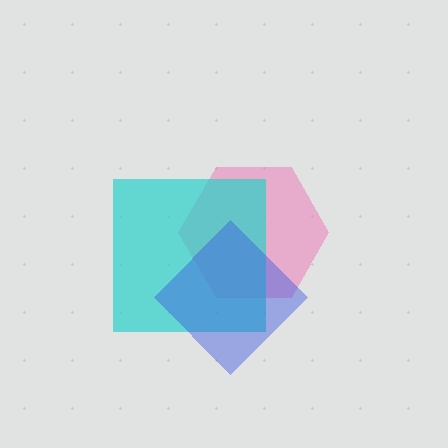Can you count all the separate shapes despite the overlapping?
Yes, there are 3 separate shapes.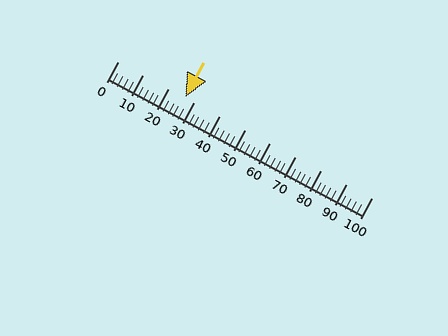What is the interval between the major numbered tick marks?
The major tick marks are spaced 10 units apart.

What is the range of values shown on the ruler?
The ruler shows values from 0 to 100.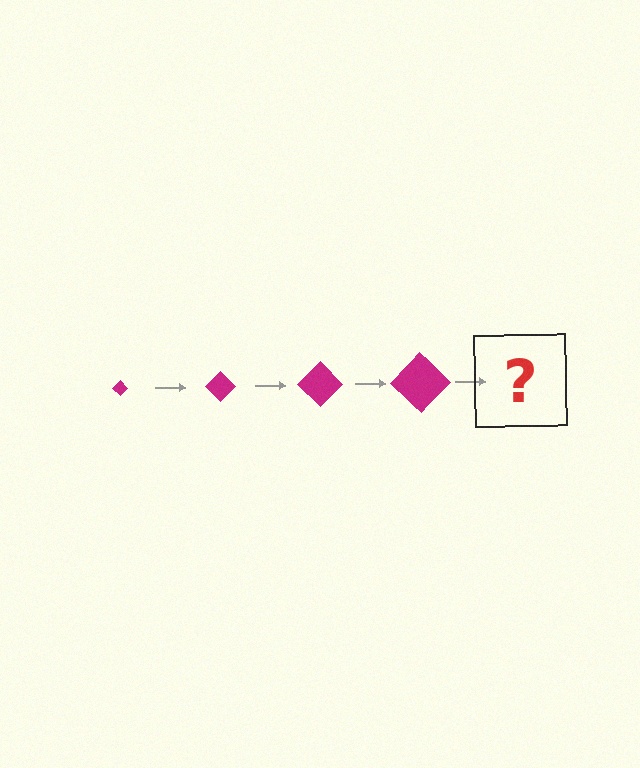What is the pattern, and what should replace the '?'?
The pattern is that the diamond gets progressively larger each step. The '?' should be a magenta diamond, larger than the previous one.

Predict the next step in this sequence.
The next step is a magenta diamond, larger than the previous one.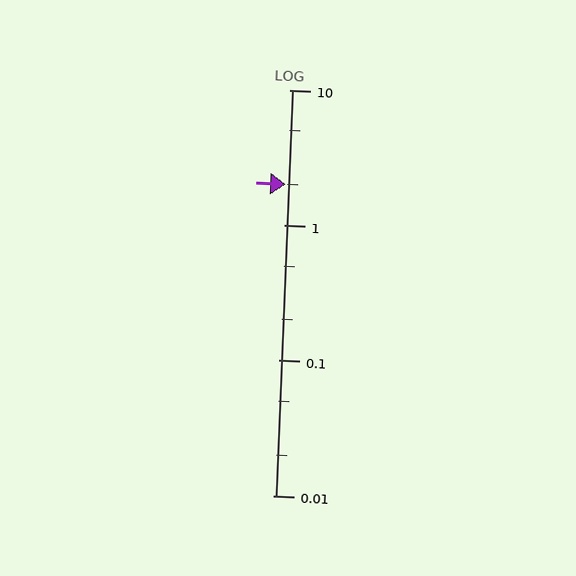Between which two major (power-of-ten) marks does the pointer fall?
The pointer is between 1 and 10.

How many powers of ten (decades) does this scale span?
The scale spans 3 decades, from 0.01 to 10.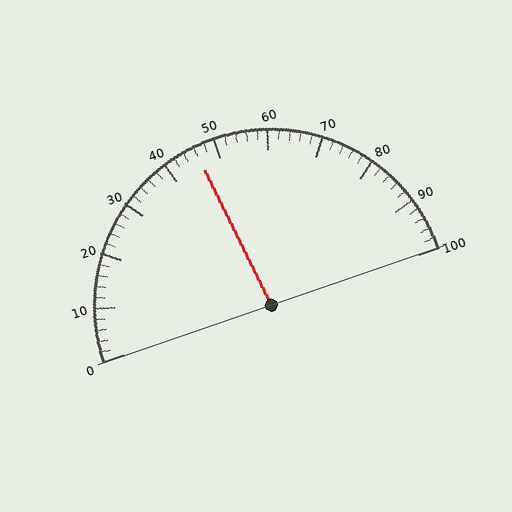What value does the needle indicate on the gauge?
The needle indicates approximately 46.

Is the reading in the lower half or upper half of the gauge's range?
The reading is in the lower half of the range (0 to 100).